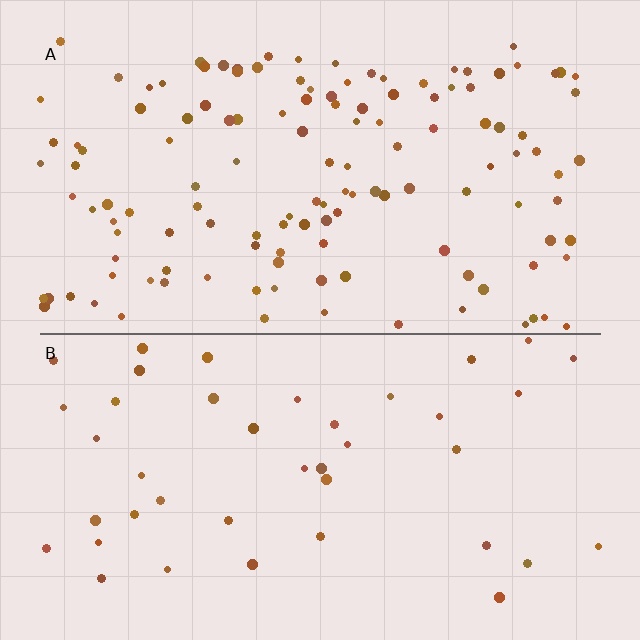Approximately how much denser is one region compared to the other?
Approximately 3.1× — region A over region B.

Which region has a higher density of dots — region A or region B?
A (the top).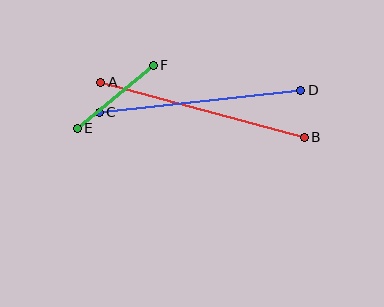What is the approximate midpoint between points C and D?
The midpoint is at approximately (200, 101) pixels.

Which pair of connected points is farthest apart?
Points A and B are farthest apart.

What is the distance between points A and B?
The distance is approximately 211 pixels.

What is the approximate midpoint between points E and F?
The midpoint is at approximately (115, 97) pixels.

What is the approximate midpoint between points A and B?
The midpoint is at approximately (202, 110) pixels.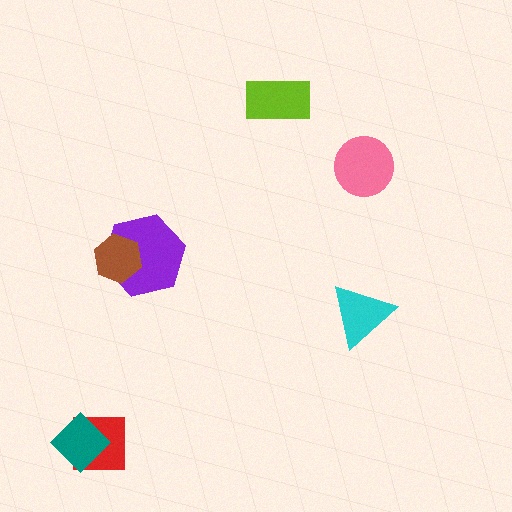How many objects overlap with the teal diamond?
1 object overlaps with the teal diamond.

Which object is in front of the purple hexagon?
The brown hexagon is in front of the purple hexagon.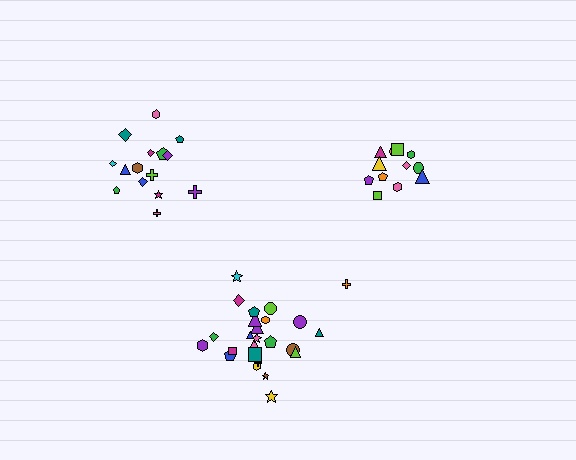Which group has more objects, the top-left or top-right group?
The top-left group.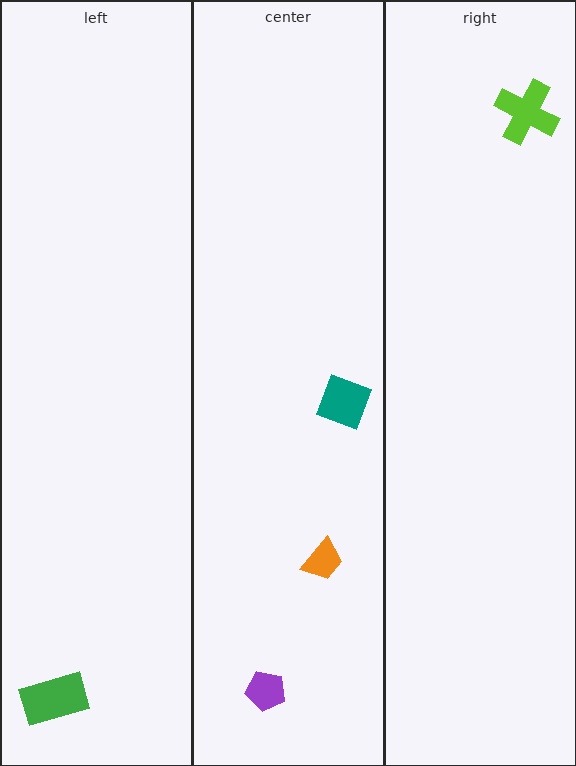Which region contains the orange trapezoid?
The center region.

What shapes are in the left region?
The green rectangle.